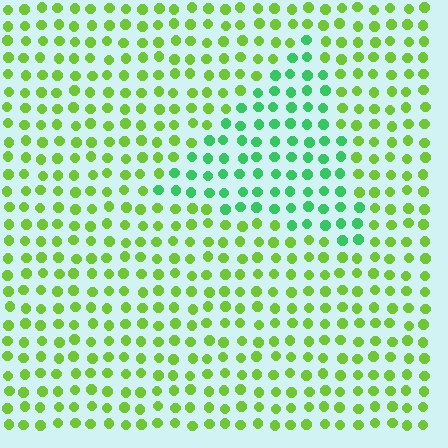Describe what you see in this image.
The image is filled with small lime elements in a uniform arrangement. A triangle-shaped region is visible where the elements are tinted to a slightly different hue, forming a subtle color boundary.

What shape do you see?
I see a triangle.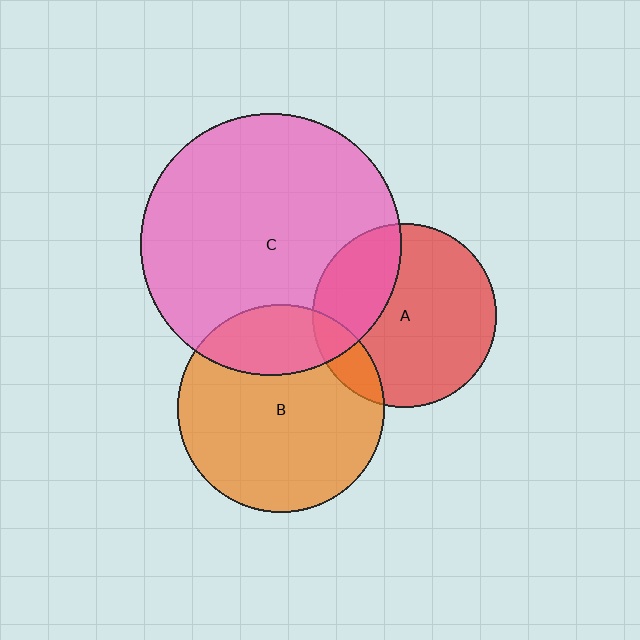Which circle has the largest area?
Circle C (pink).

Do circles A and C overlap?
Yes.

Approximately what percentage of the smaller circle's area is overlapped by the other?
Approximately 30%.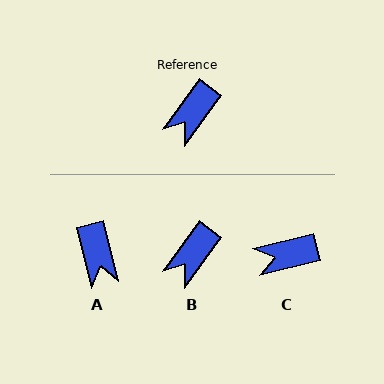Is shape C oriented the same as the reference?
No, it is off by about 40 degrees.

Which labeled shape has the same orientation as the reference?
B.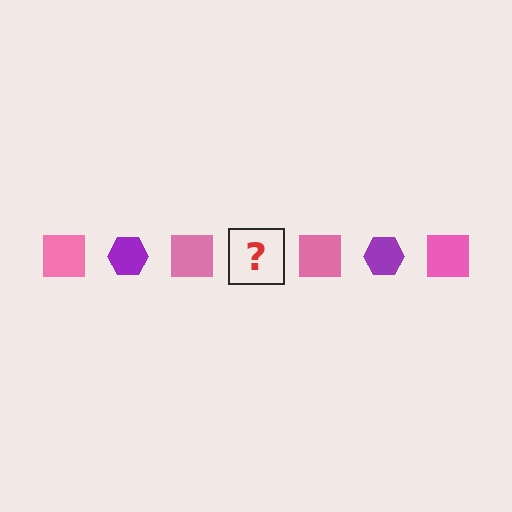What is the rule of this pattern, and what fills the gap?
The rule is that the pattern alternates between pink square and purple hexagon. The gap should be filled with a purple hexagon.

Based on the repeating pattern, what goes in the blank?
The blank should be a purple hexagon.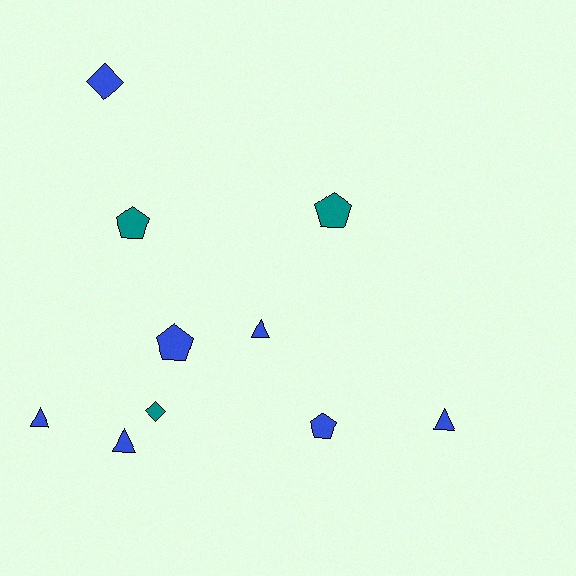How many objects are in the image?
There are 10 objects.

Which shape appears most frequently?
Pentagon, with 4 objects.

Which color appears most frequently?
Blue, with 7 objects.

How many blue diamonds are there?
There is 1 blue diamond.